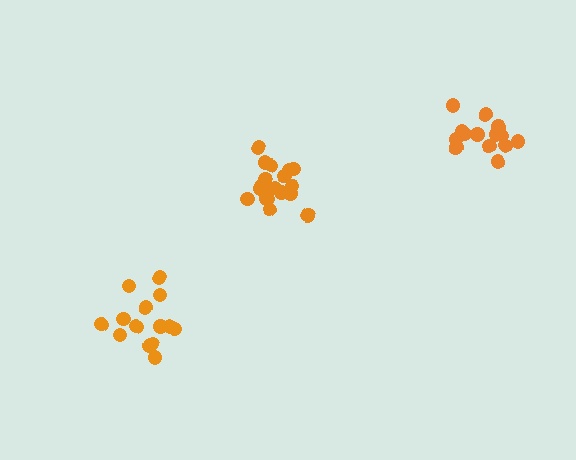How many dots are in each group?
Group 1: 14 dots, Group 2: 19 dots, Group 3: 14 dots (47 total).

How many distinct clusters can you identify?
There are 3 distinct clusters.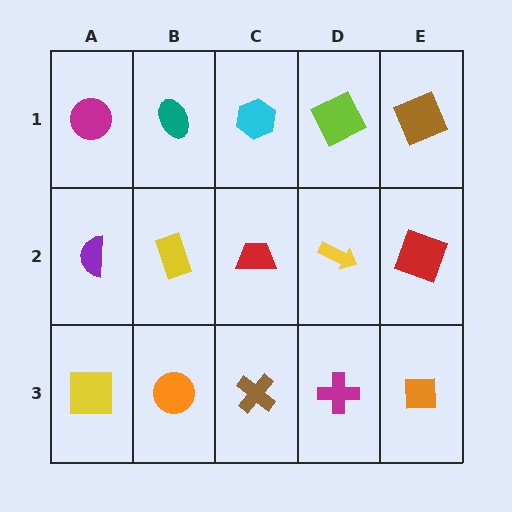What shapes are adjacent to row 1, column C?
A red trapezoid (row 2, column C), a teal ellipse (row 1, column B), a lime square (row 1, column D).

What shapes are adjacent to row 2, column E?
A brown square (row 1, column E), an orange square (row 3, column E), a yellow arrow (row 2, column D).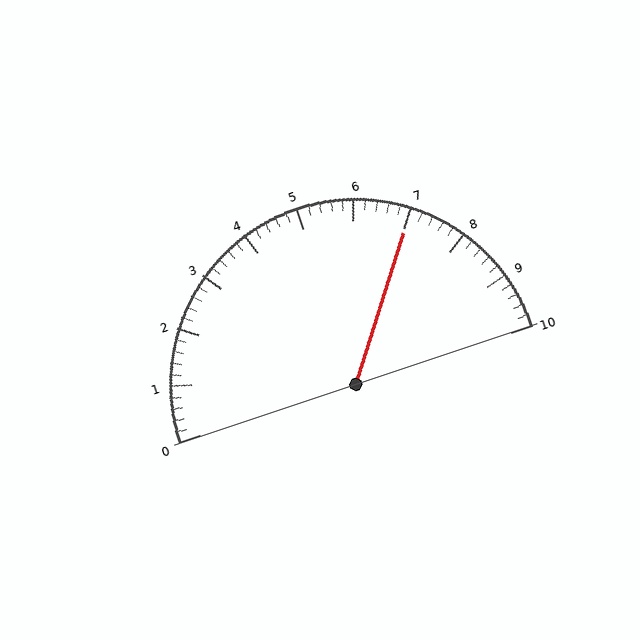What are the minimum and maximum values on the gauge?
The gauge ranges from 0 to 10.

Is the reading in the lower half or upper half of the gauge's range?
The reading is in the upper half of the range (0 to 10).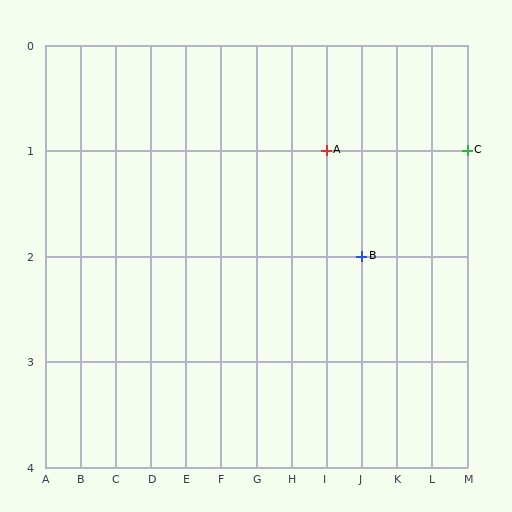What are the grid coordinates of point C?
Point C is at grid coordinates (M, 1).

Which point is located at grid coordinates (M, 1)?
Point C is at (M, 1).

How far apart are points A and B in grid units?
Points A and B are 1 column and 1 row apart (about 1.4 grid units diagonally).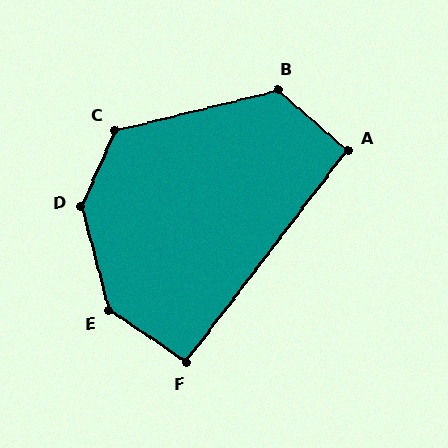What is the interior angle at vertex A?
Approximately 93 degrees (approximately right).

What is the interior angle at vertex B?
Approximately 126 degrees (obtuse).